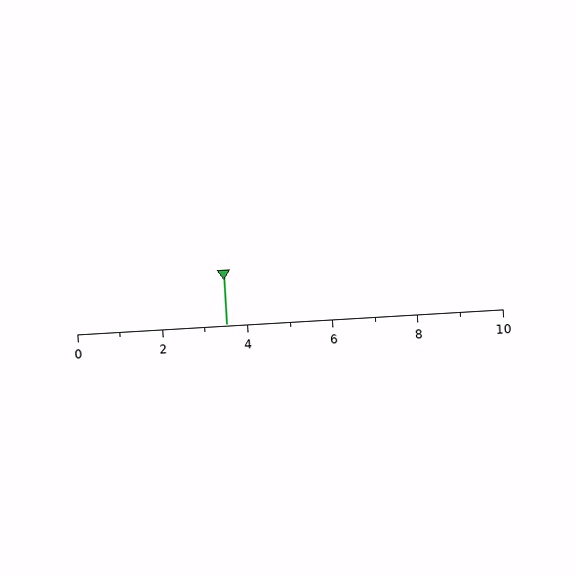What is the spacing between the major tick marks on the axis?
The major ticks are spaced 2 apart.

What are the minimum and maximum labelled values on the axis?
The axis runs from 0 to 10.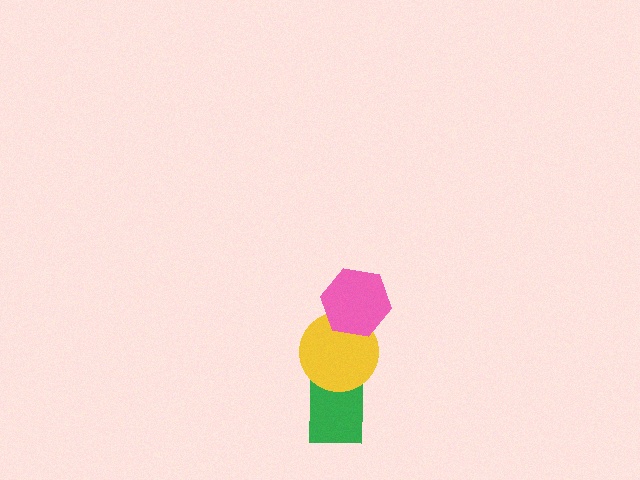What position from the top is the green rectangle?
The green rectangle is 3rd from the top.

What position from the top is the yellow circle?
The yellow circle is 2nd from the top.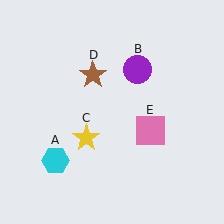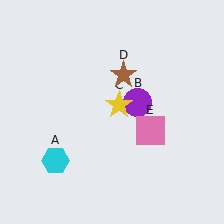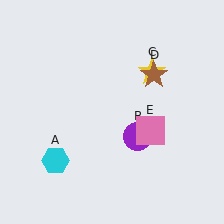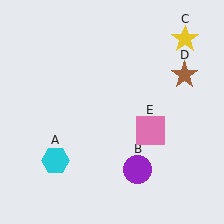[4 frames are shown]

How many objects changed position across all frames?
3 objects changed position: purple circle (object B), yellow star (object C), brown star (object D).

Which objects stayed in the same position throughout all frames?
Cyan hexagon (object A) and pink square (object E) remained stationary.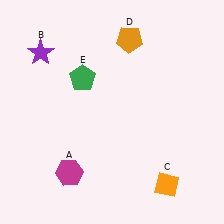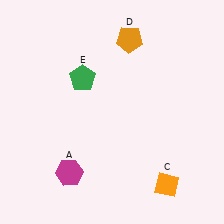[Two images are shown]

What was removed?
The purple star (B) was removed in Image 2.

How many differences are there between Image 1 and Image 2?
There is 1 difference between the two images.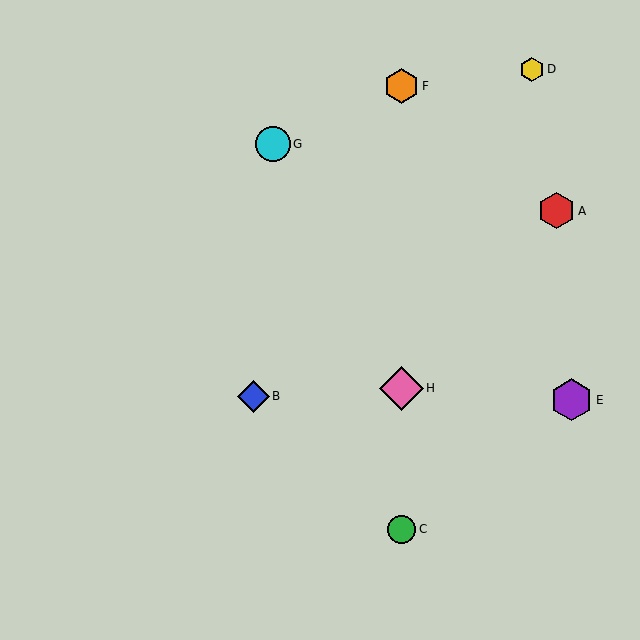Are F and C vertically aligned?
Yes, both are at x≈401.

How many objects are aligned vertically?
3 objects (C, F, H) are aligned vertically.